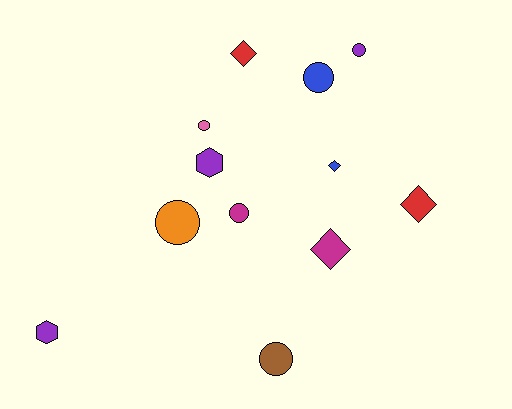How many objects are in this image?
There are 12 objects.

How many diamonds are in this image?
There are 4 diamonds.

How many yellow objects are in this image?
There are no yellow objects.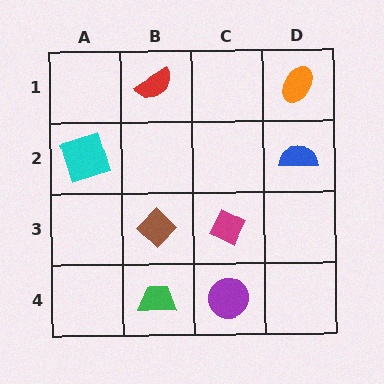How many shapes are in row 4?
2 shapes.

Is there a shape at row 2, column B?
No, that cell is empty.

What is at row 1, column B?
A red semicircle.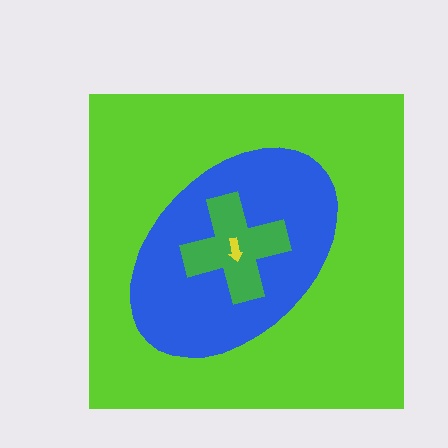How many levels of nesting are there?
4.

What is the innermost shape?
The yellow arrow.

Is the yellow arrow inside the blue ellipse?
Yes.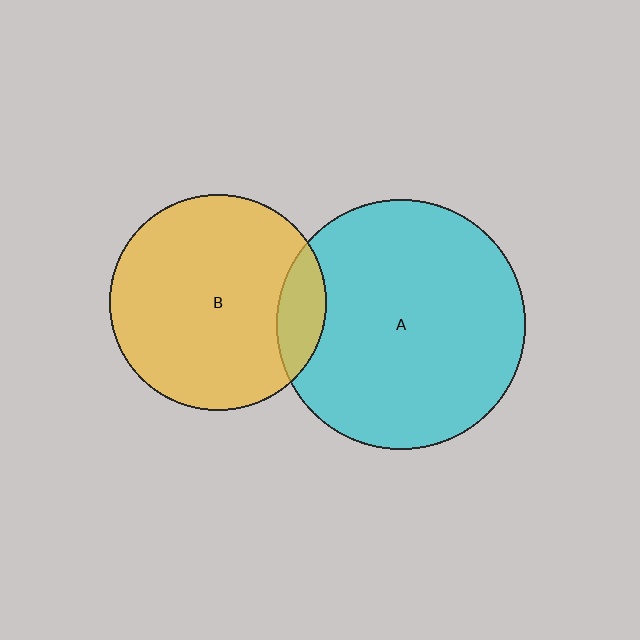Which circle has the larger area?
Circle A (cyan).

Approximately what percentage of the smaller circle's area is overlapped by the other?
Approximately 15%.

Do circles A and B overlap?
Yes.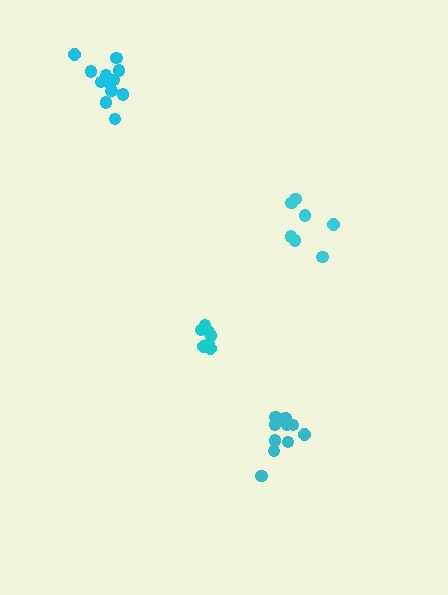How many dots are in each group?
Group 1: 12 dots, Group 2: 7 dots, Group 3: 10 dots, Group 4: 7 dots (36 total).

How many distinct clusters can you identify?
There are 4 distinct clusters.